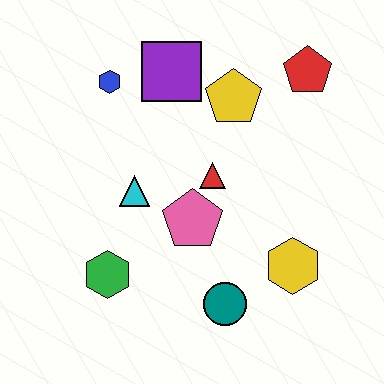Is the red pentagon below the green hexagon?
No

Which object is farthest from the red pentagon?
The green hexagon is farthest from the red pentagon.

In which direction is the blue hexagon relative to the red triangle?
The blue hexagon is to the left of the red triangle.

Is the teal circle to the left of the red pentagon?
Yes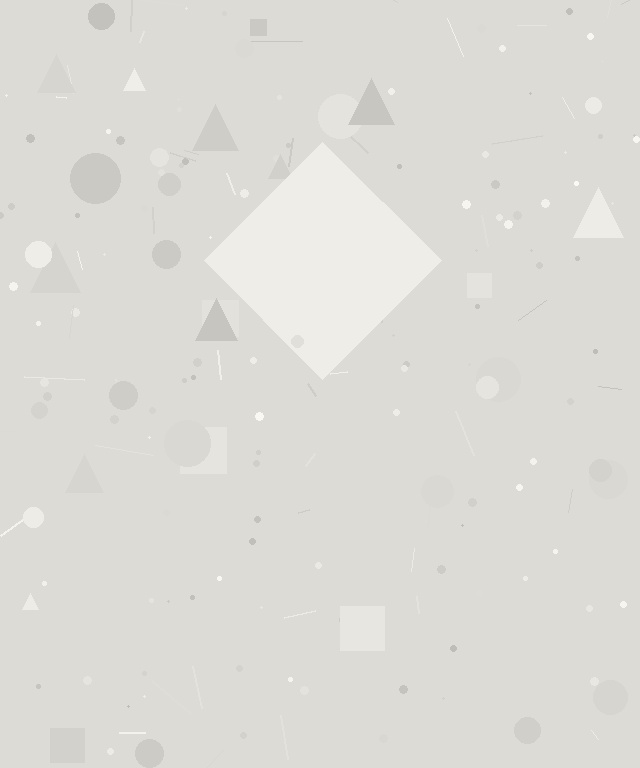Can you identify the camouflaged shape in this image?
The camouflaged shape is a diamond.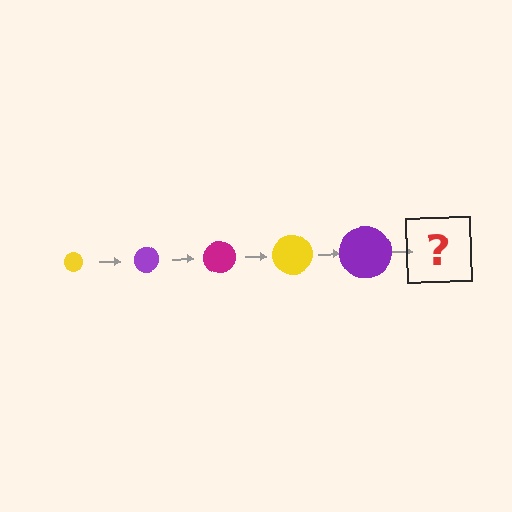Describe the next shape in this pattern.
It should be a magenta circle, larger than the previous one.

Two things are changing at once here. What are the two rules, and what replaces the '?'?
The two rules are that the circle grows larger each step and the color cycles through yellow, purple, and magenta. The '?' should be a magenta circle, larger than the previous one.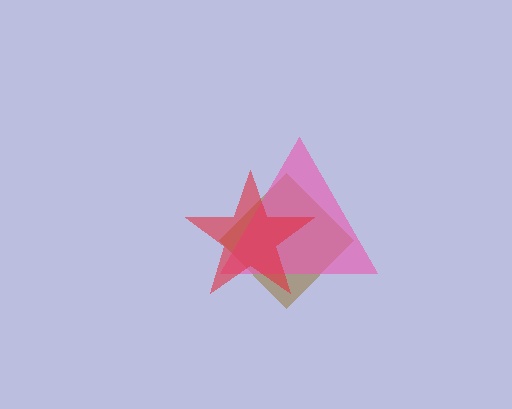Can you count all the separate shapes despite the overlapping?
Yes, there are 3 separate shapes.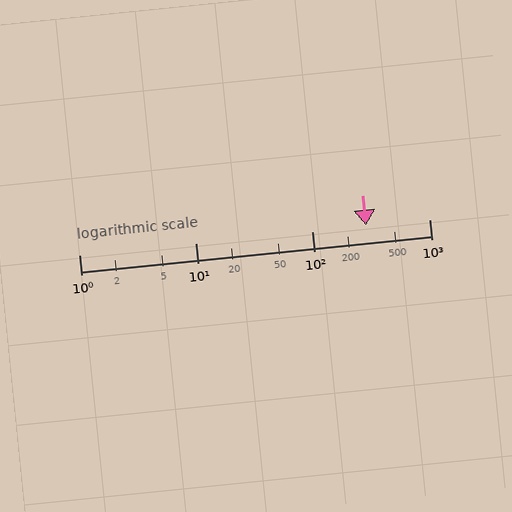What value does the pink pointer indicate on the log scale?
The pointer indicates approximately 290.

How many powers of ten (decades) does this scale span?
The scale spans 3 decades, from 1 to 1000.